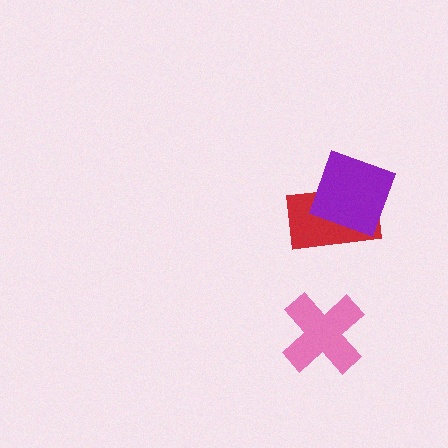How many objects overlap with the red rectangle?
1 object overlaps with the red rectangle.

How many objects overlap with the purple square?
1 object overlaps with the purple square.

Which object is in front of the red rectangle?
The purple square is in front of the red rectangle.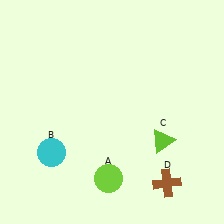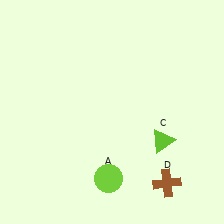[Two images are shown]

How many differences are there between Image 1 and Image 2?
There is 1 difference between the two images.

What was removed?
The cyan circle (B) was removed in Image 2.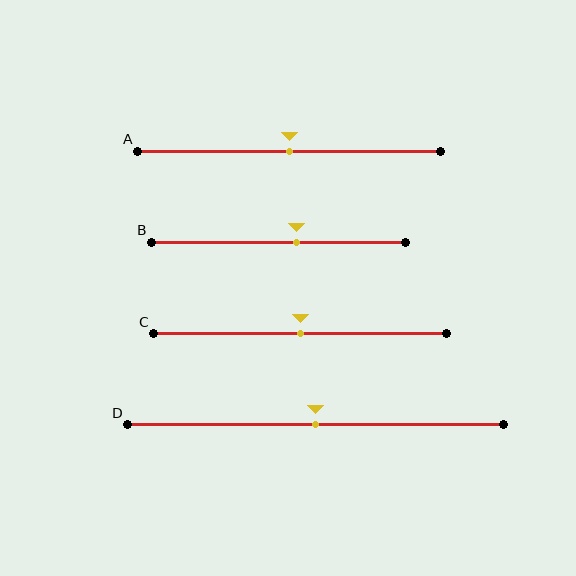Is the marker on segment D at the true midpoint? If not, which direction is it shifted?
Yes, the marker on segment D is at the true midpoint.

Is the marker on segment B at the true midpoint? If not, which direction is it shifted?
No, the marker on segment B is shifted to the right by about 7% of the segment length.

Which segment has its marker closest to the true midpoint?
Segment A has its marker closest to the true midpoint.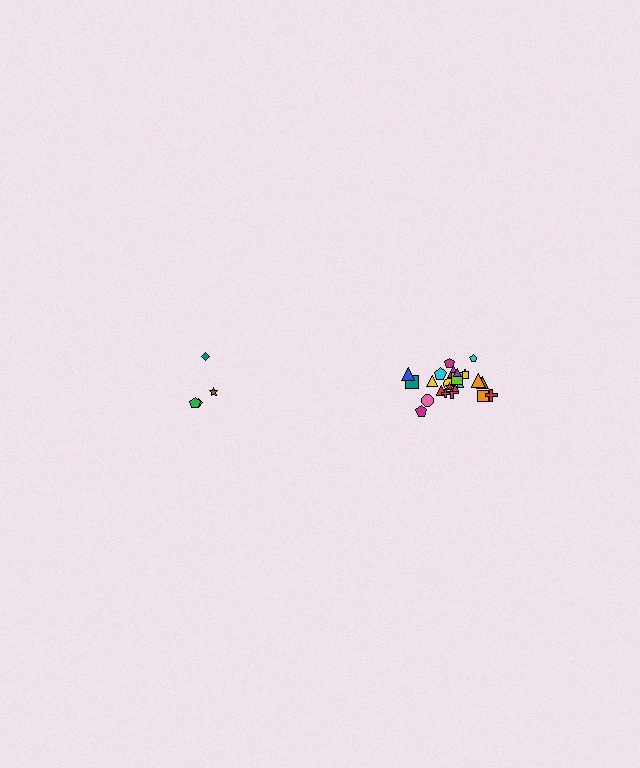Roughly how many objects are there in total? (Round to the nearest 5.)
Roughly 30 objects in total.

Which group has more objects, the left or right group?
The right group.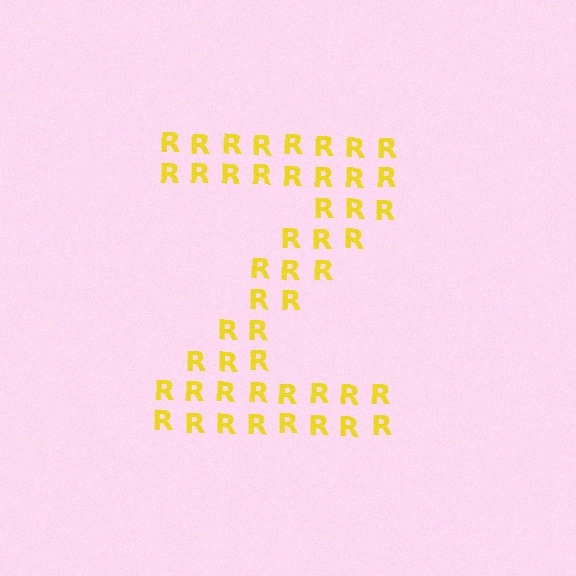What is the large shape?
The large shape is the letter Z.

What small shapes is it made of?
It is made of small letter R's.